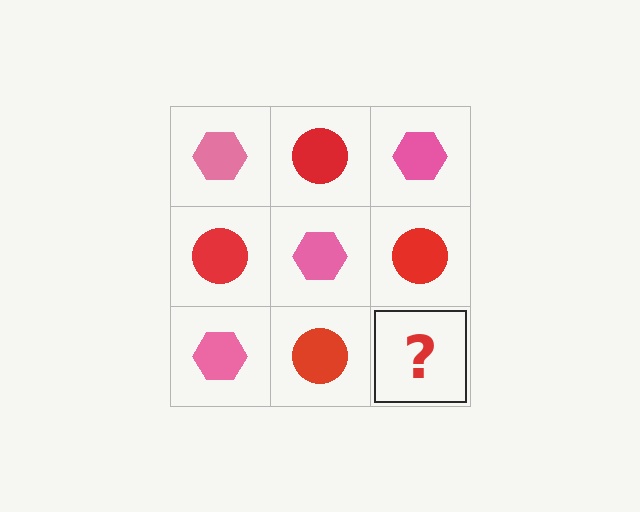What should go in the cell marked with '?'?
The missing cell should contain a pink hexagon.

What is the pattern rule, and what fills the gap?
The rule is that it alternates pink hexagon and red circle in a checkerboard pattern. The gap should be filled with a pink hexagon.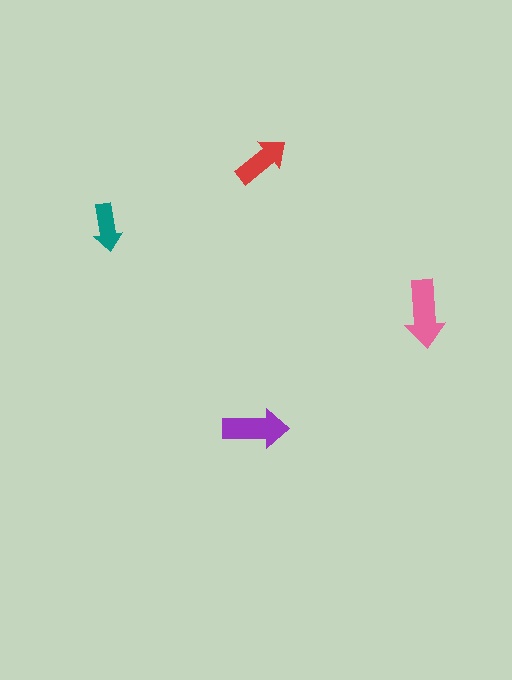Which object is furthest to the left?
The teal arrow is leftmost.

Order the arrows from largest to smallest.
the pink one, the purple one, the red one, the teal one.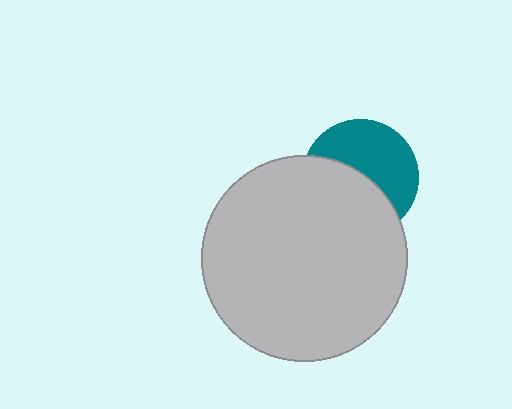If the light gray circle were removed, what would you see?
You would see the complete teal circle.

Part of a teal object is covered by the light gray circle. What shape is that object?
It is a circle.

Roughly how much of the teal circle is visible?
About half of it is visible (roughly 51%).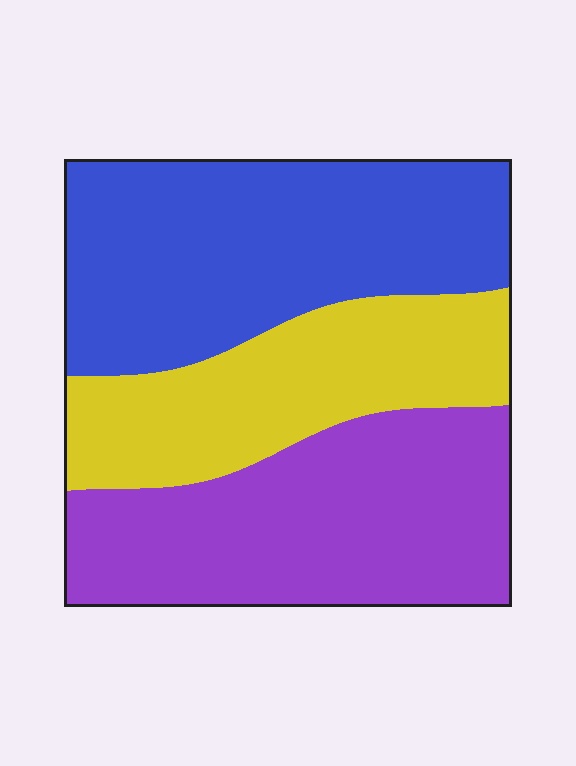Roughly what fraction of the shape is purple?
Purple takes up about three eighths (3/8) of the shape.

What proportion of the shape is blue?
Blue covers roughly 40% of the shape.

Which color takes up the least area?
Yellow, at roughly 25%.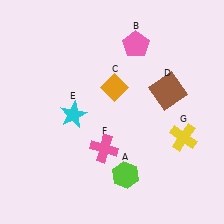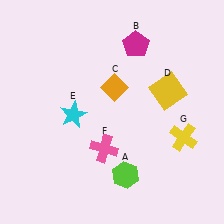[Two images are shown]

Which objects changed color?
B changed from pink to magenta. D changed from brown to yellow.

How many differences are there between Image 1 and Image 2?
There are 2 differences between the two images.